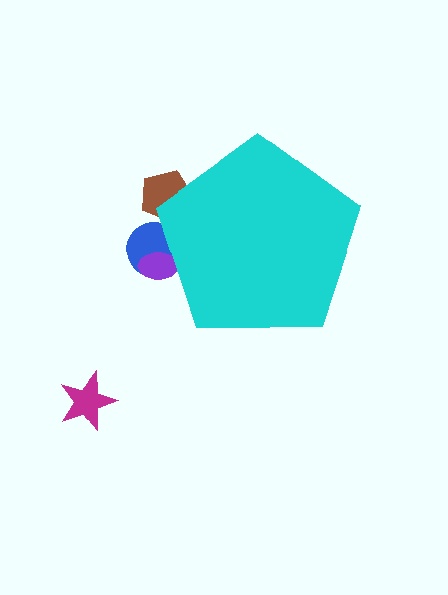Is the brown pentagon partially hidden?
Yes, the brown pentagon is partially hidden behind the cyan pentagon.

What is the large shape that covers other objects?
A cyan pentagon.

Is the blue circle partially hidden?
Yes, the blue circle is partially hidden behind the cyan pentagon.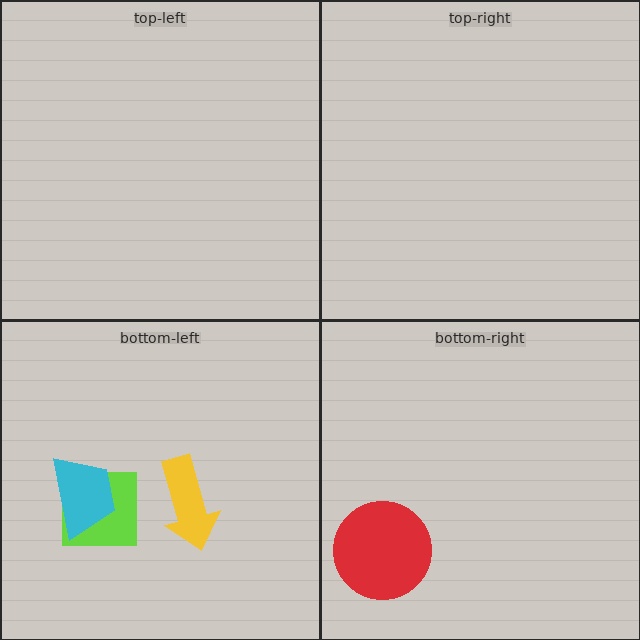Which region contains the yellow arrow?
The bottom-left region.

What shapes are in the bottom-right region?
The red circle.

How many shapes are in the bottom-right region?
1.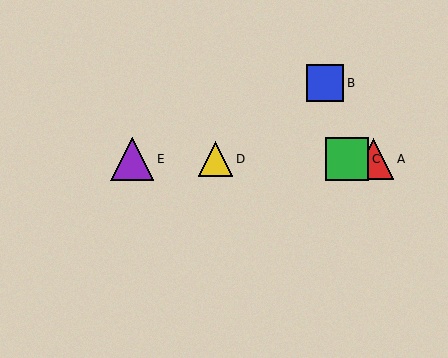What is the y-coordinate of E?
Object E is at y≈159.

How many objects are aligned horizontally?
4 objects (A, C, D, E) are aligned horizontally.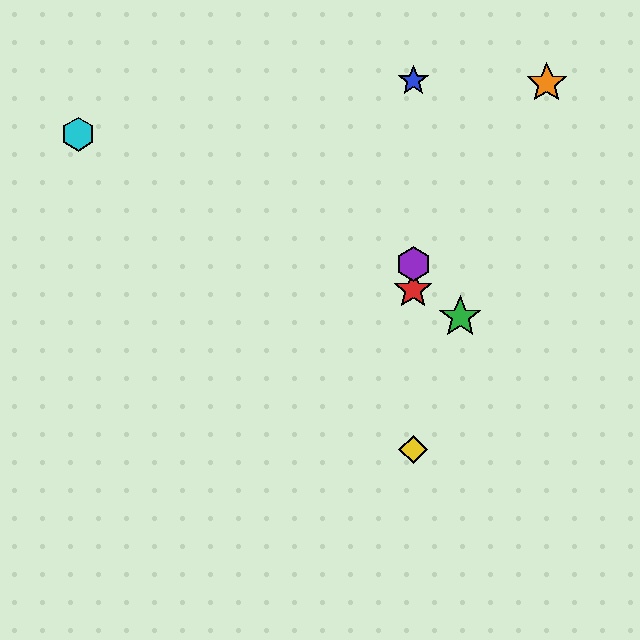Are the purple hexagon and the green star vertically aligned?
No, the purple hexagon is at x≈413 and the green star is at x≈460.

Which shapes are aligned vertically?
The red star, the blue star, the yellow diamond, the purple hexagon are aligned vertically.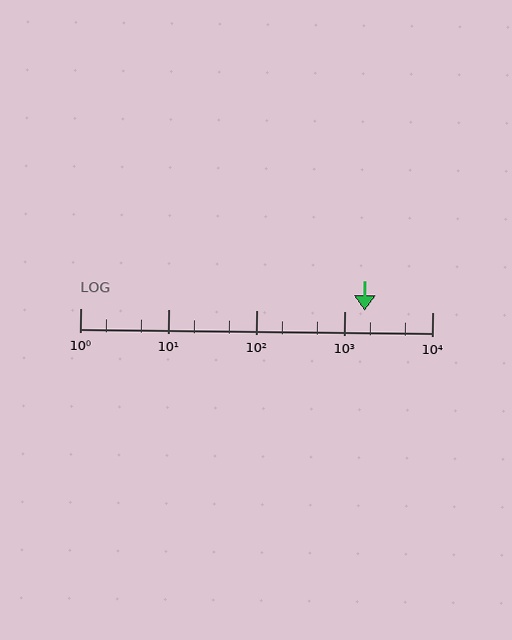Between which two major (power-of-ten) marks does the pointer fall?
The pointer is between 1000 and 10000.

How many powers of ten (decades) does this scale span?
The scale spans 4 decades, from 1 to 10000.